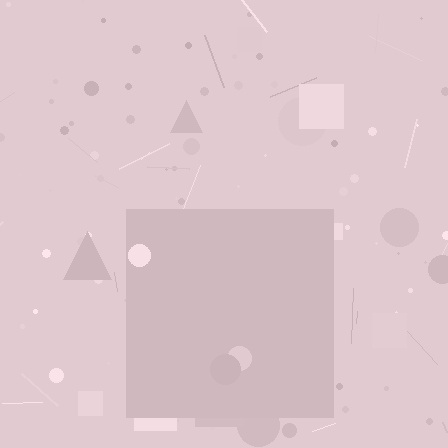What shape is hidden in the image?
A square is hidden in the image.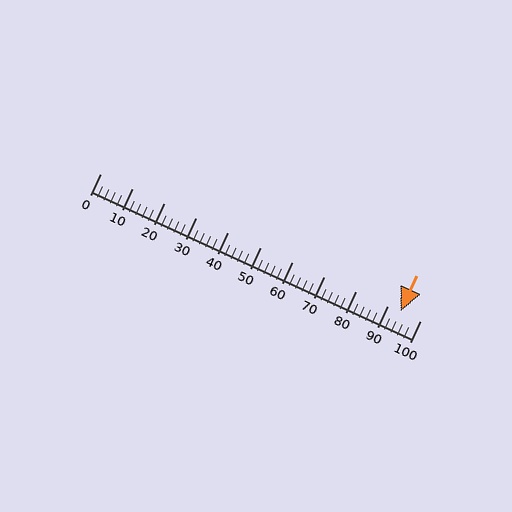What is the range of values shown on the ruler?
The ruler shows values from 0 to 100.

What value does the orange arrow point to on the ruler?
The orange arrow points to approximately 94.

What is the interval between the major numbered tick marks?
The major tick marks are spaced 10 units apart.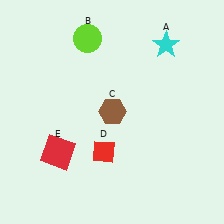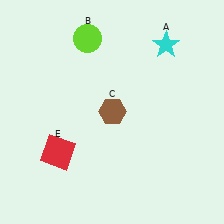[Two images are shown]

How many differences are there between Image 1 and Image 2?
There is 1 difference between the two images.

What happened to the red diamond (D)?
The red diamond (D) was removed in Image 2. It was in the bottom-left area of Image 1.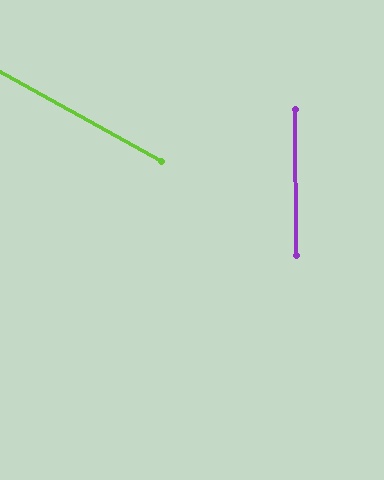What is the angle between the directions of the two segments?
Approximately 61 degrees.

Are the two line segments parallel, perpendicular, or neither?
Neither parallel nor perpendicular — they differ by about 61°.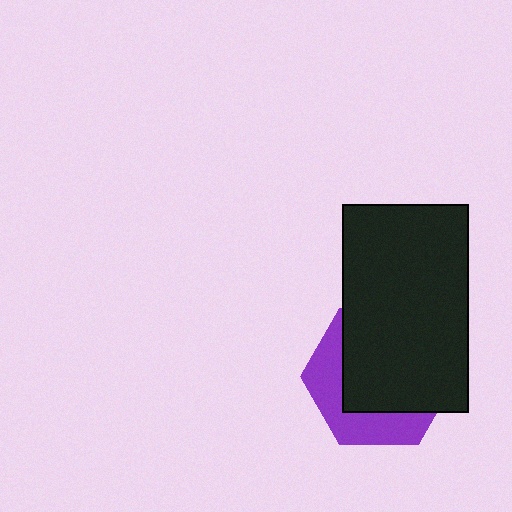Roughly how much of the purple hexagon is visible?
A small part of it is visible (roughly 35%).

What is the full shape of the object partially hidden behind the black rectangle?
The partially hidden object is a purple hexagon.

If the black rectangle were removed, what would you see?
You would see the complete purple hexagon.